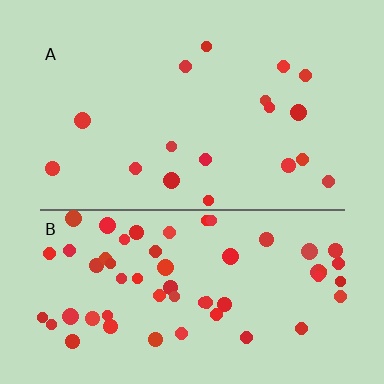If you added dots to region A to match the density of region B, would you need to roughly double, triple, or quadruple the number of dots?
Approximately triple.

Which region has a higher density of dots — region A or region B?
B (the bottom).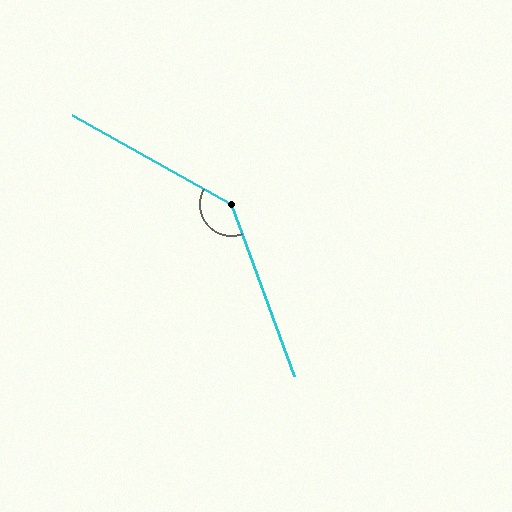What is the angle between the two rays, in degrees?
Approximately 139 degrees.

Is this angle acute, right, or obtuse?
It is obtuse.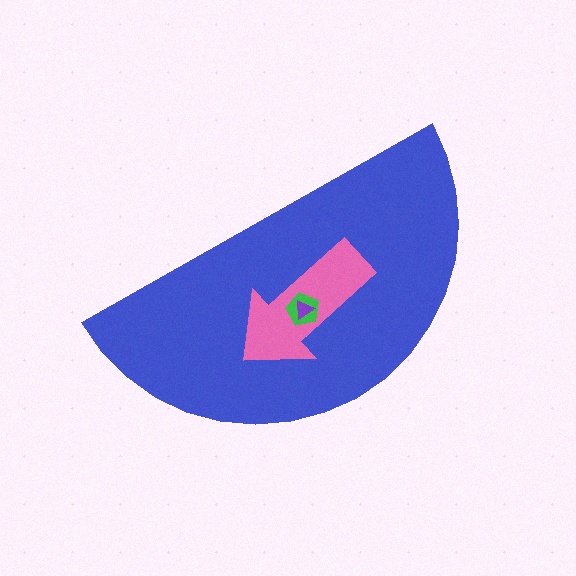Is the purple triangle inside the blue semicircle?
Yes.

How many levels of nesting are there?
4.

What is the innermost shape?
The purple triangle.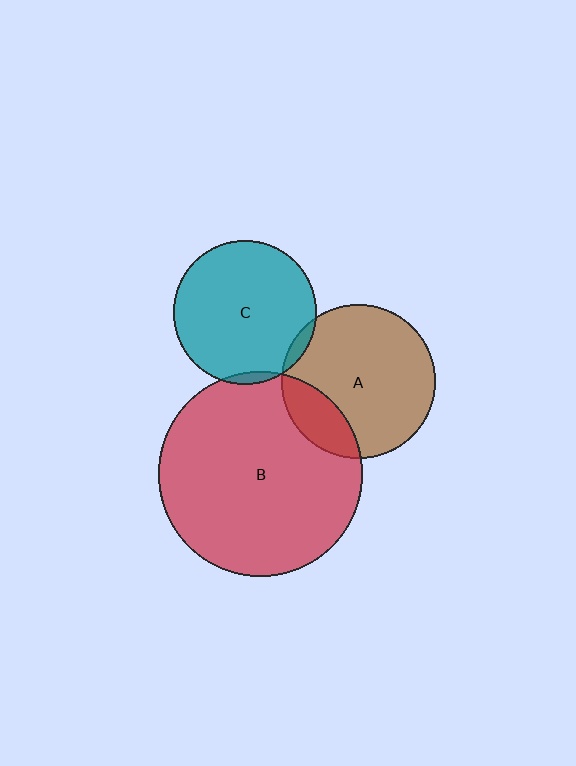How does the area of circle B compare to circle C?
Approximately 2.0 times.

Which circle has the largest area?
Circle B (red).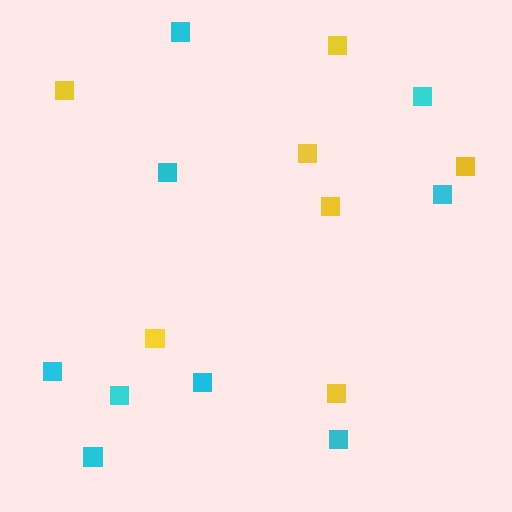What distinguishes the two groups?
There are 2 groups: one group of cyan squares (9) and one group of yellow squares (7).